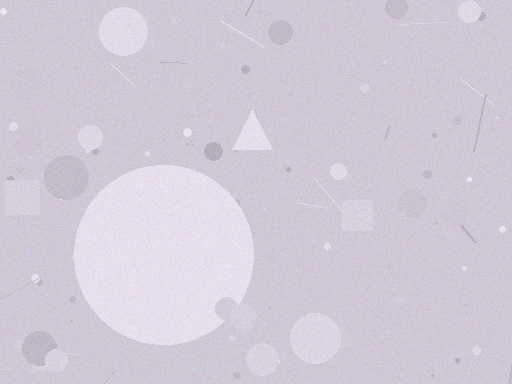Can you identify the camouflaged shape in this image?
The camouflaged shape is a circle.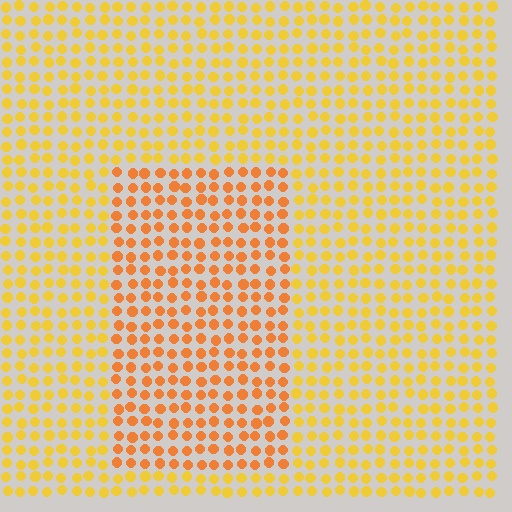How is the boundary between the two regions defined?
The boundary is defined purely by a slight shift in hue (about 25 degrees). Spacing, size, and orientation are identical on both sides.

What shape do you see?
I see a rectangle.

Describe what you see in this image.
The image is filled with small yellow elements in a uniform arrangement. A rectangle-shaped region is visible where the elements are tinted to a slightly different hue, forming a subtle color boundary.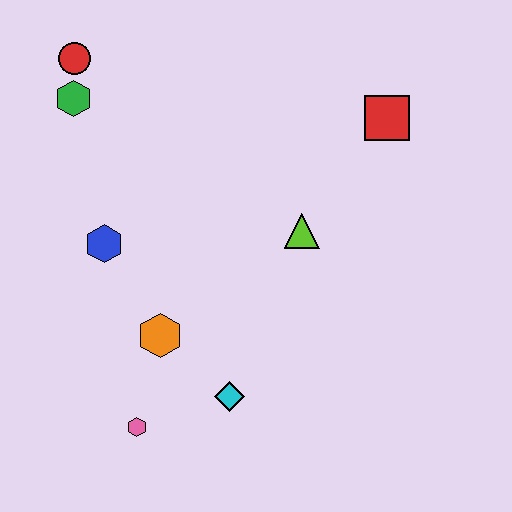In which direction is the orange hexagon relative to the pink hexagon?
The orange hexagon is above the pink hexagon.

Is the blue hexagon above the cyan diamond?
Yes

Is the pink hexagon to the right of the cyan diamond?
No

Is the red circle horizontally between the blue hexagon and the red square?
No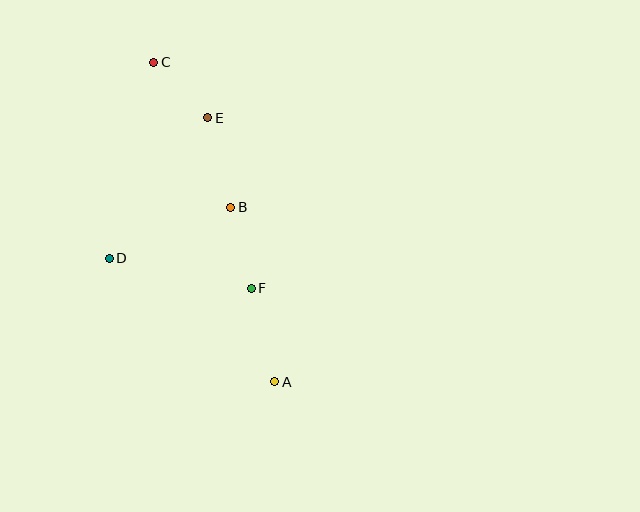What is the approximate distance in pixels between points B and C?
The distance between B and C is approximately 164 pixels.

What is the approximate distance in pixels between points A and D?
The distance between A and D is approximately 206 pixels.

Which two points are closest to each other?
Points C and E are closest to each other.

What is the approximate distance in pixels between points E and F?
The distance between E and F is approximately 176 pixels.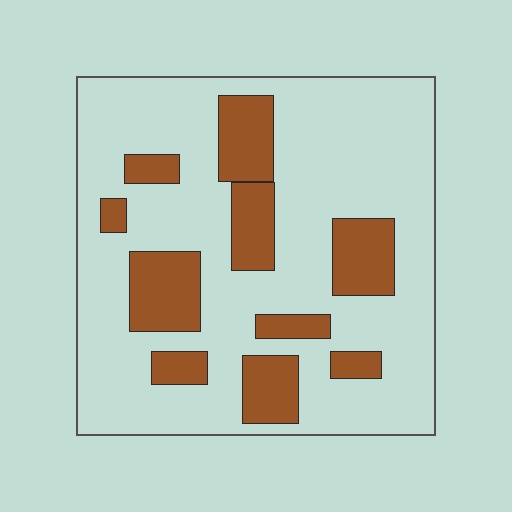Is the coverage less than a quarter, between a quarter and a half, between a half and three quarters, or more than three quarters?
Less than a quarter.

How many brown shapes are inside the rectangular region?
10.